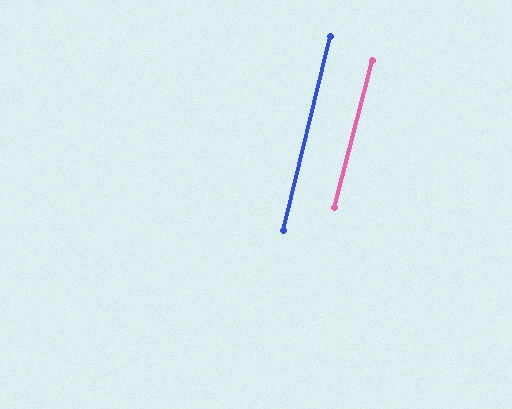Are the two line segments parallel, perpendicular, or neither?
Parallel — their directions differ by only 1.1°.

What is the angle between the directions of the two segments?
Approximately 1 degree.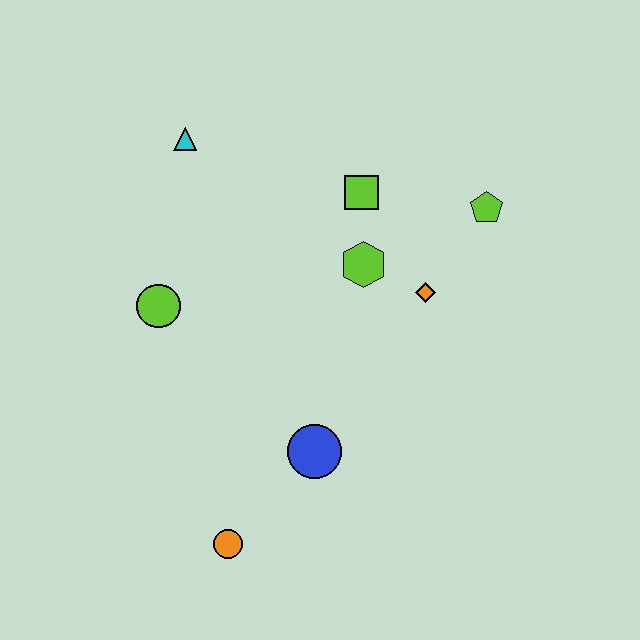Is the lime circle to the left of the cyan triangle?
Yes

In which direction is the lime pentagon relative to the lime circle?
The lime pentagon is to the right of the lime circle.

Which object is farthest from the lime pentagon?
The orange circle is farthest from the lime pentagon.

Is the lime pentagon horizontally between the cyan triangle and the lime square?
No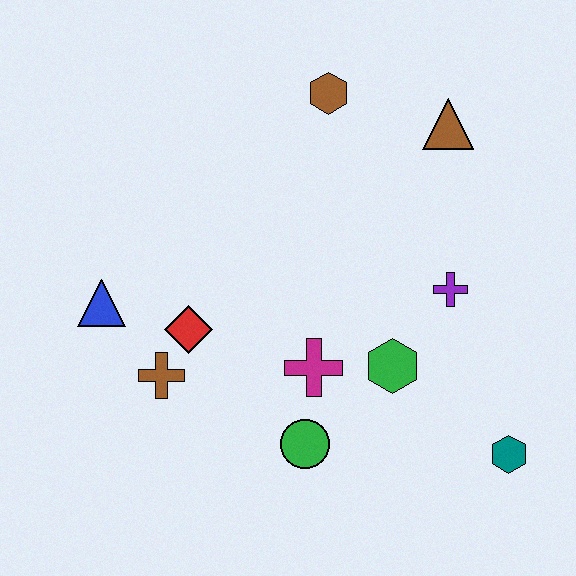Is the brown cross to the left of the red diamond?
Yes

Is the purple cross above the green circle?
Yes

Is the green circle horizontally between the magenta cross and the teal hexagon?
No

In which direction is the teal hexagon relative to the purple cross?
The teal hexagon is below the purple cross.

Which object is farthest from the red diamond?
The teal hexagon is farthest from the red diamond.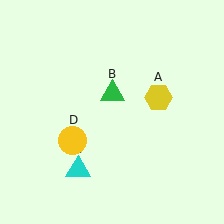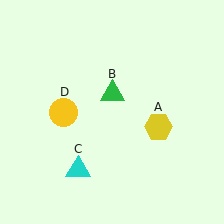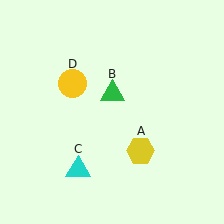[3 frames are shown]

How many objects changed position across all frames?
2 objects changed position: yellow hexagon (object A), yellow circle (object D).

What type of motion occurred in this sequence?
The yellow hexagon (object A), yellow circle (object D) rotated clockwise around the center of the scene.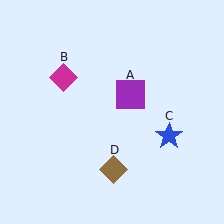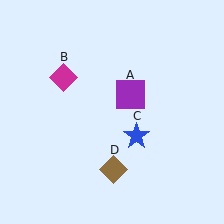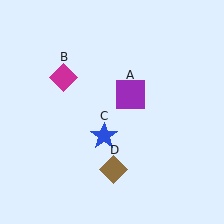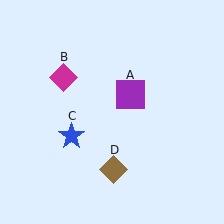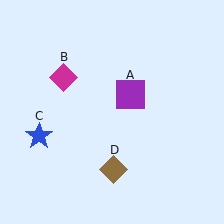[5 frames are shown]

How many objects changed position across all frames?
1 object changed position: blue star (object C).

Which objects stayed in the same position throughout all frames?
Purple square (object A) and magenta diamond (object B) and brown diamond (object D) remained stationary.